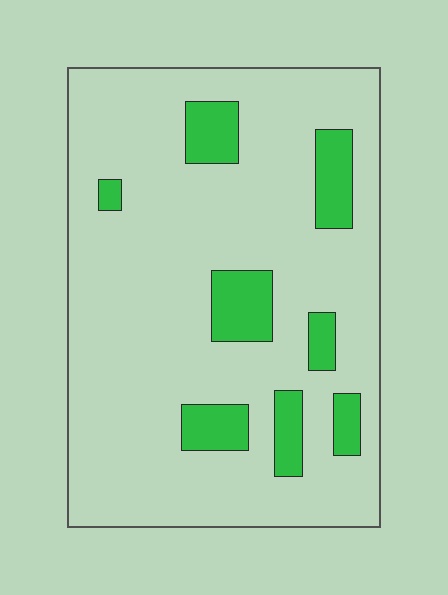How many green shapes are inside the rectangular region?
8.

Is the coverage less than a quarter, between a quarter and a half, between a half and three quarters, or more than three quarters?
Less than a quarter.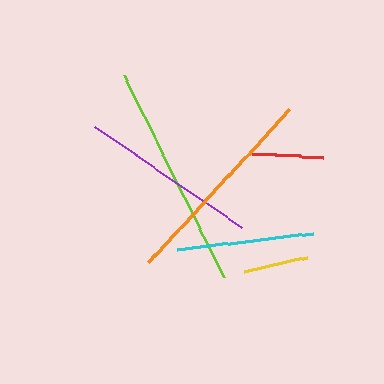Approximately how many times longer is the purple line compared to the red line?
The purple line is approximately 2.5 times the length of the red line.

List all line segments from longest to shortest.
From longest to shortest: lime, orange, purple, cyan, red, yellow.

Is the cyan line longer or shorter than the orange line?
The orange line is longer than the cyan line.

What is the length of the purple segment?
The purple segment is approximately 178 pixels long.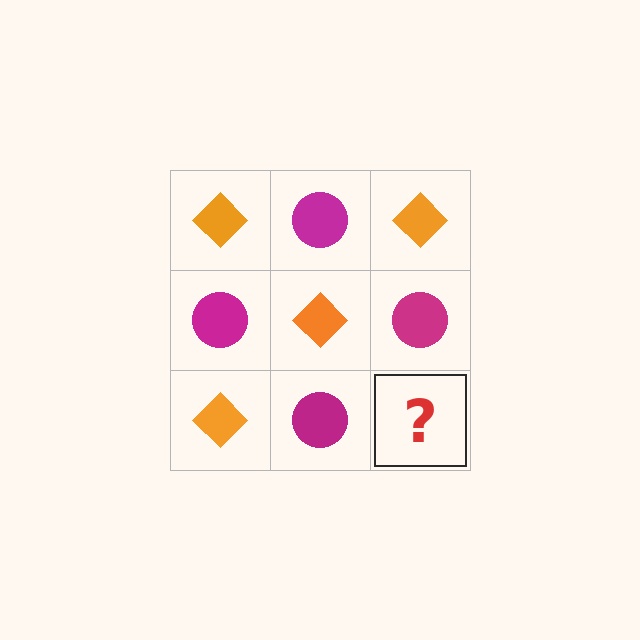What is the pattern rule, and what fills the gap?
The rule is that it alternates orange diamond and magenta circle in a checkerboard pattern. The gap should be filled with an orange diamond.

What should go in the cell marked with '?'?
The missing cell should contain an orange diamond.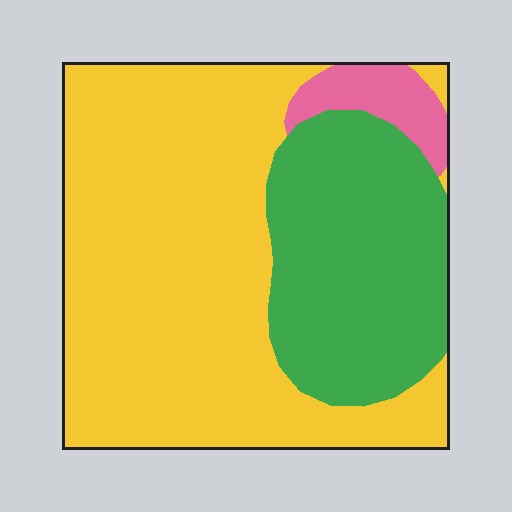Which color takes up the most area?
Yellow, at roughly 65%.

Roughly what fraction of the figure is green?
Green takes up about one third (1/3) of the figure.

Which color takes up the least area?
Pink, at roughly 5%.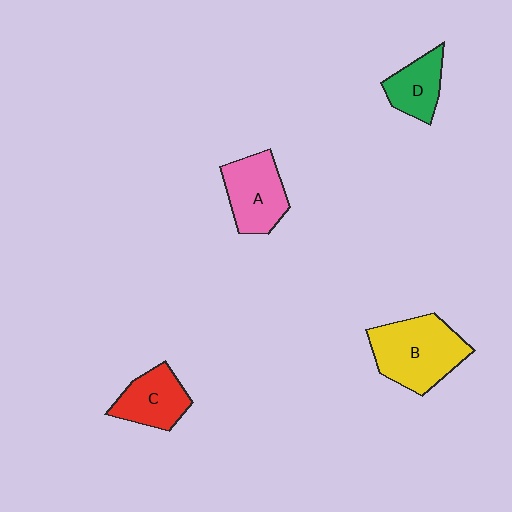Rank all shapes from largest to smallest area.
From largest to smallest: B (yellow), A (pink), C (red), D (green).